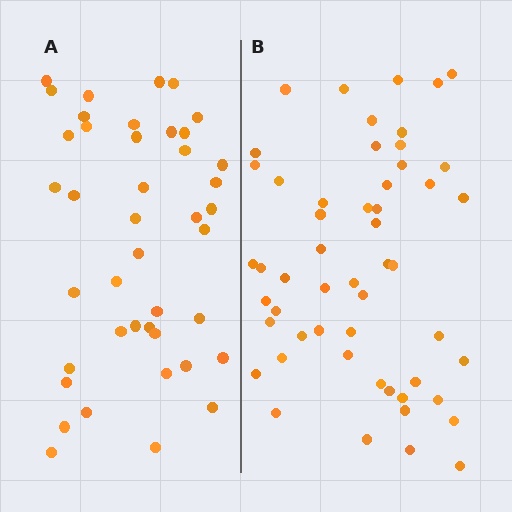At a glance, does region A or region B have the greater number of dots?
Region B (the right region) has more dots.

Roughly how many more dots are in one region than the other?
Region B has roughly 12 or so more dots than region A.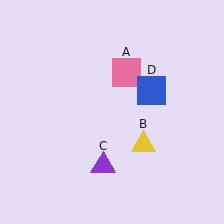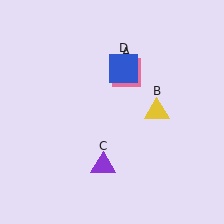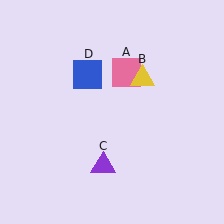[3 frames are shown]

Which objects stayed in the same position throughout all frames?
Pink square (object A) and purple triangle (object C) remained stationary.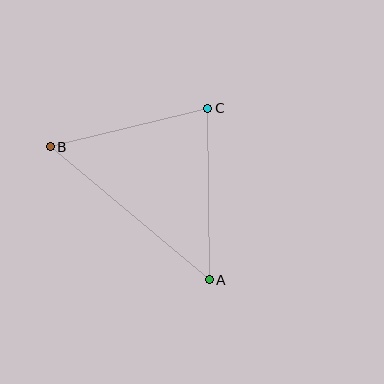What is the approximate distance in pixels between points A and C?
The distance between A and C is approximately 172 pixels.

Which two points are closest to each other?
Points B and C are closest to each other.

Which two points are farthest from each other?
Points A and B are farthest from each other.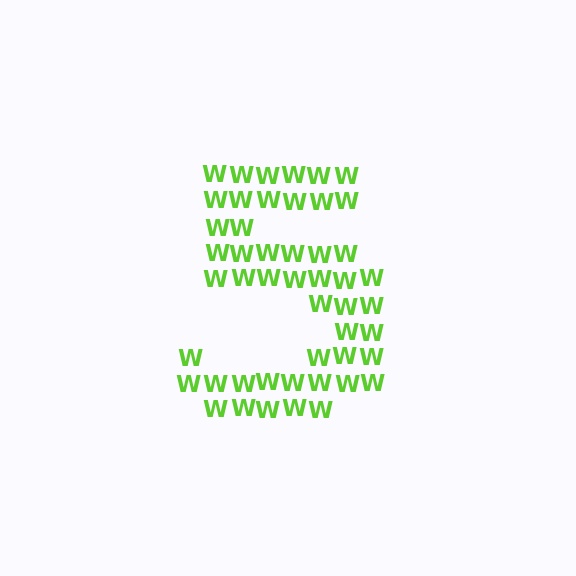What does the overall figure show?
The overall figure shows the digit 5.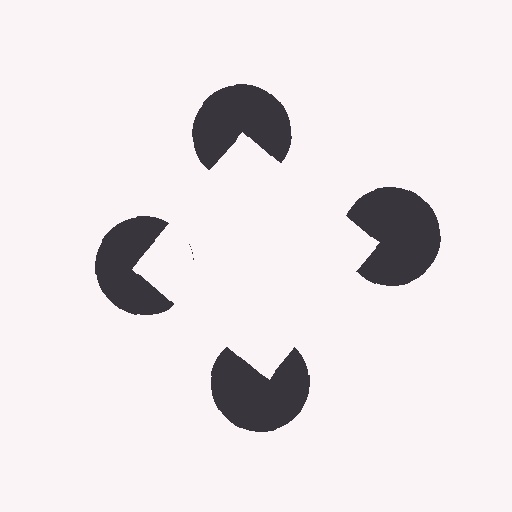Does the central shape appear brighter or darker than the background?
It typically appears slightly brighter than the background, even though no actual brightness change is drawn.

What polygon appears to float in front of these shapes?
An illusory square — its edges are inferred from the aligned wedge cuts in the pac-man discs, not physically drawn.